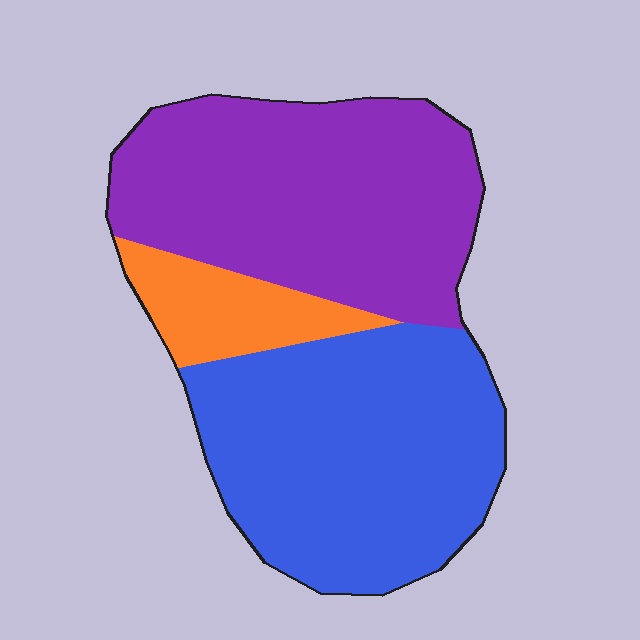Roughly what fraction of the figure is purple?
Purple covers 44% of the figure.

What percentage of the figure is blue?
Blue takes up between a third and a half of the figure.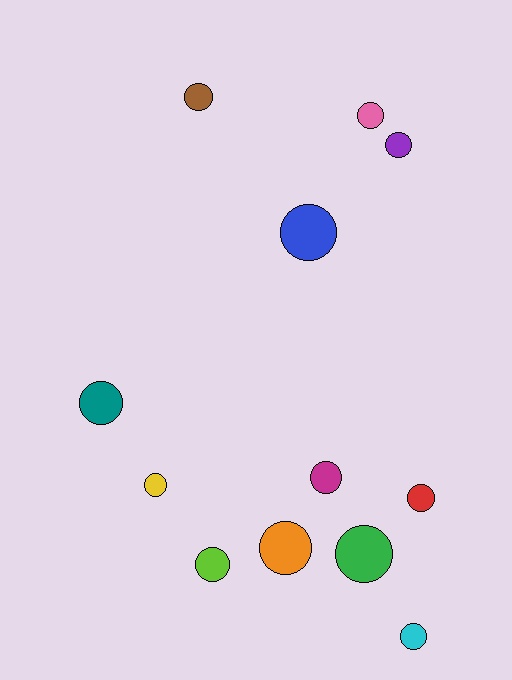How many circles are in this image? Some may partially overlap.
There are 12 circles.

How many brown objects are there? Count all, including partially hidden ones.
There is 1 brown object.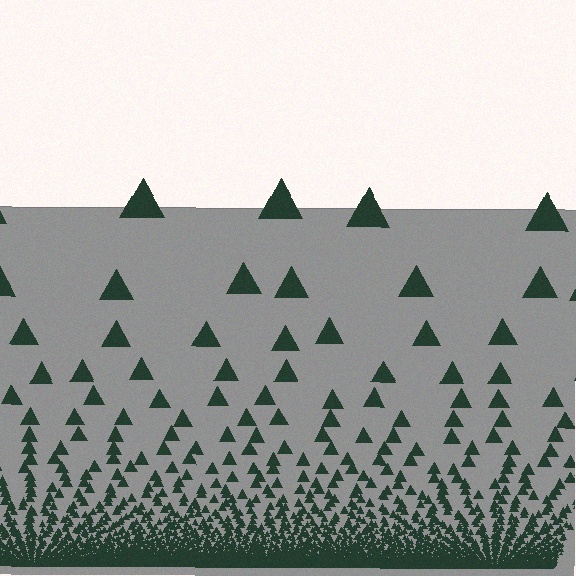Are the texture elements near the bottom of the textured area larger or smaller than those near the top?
Smaller. The gradient is inverted — elements near the bottom are smaller and denser.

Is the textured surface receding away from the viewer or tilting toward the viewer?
The surface appears to tilt toward the viewer. Texture elements get larger and sparser toward the top.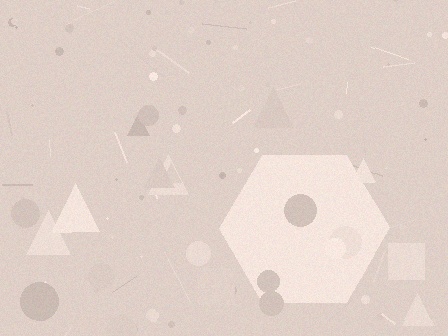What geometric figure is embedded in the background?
A hexagon is embedded in the background.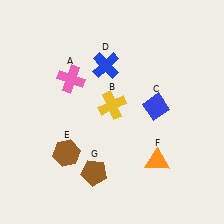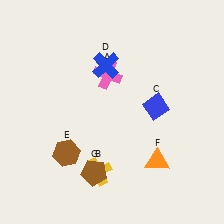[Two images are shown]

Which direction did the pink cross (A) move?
The pink cross (A) moved right.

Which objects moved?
The objects that moved are: the pink cross (A), the yellow cross (B).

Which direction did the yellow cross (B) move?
The yellow cross (B) moved down.